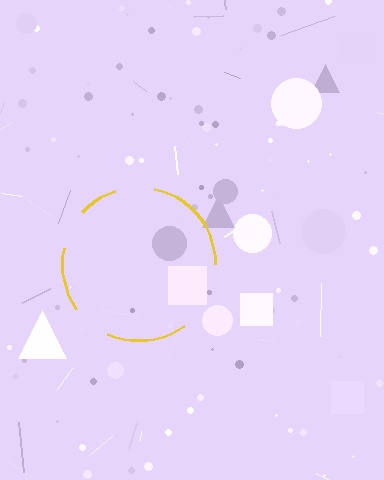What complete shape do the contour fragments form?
The contour fragments form a circle.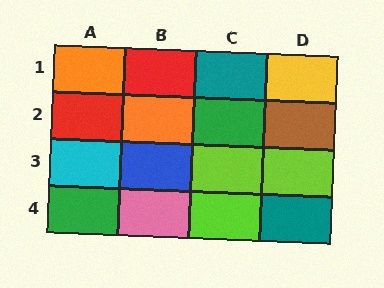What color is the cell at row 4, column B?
Pink.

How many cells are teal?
2 cells are teal.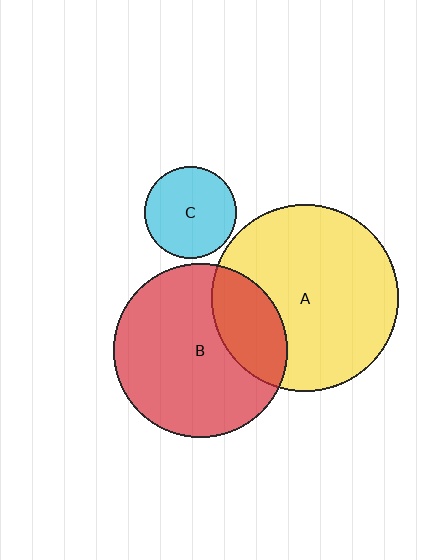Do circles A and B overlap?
Yes.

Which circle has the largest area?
Circle A (yellow).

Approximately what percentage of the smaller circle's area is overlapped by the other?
Approximately 25%.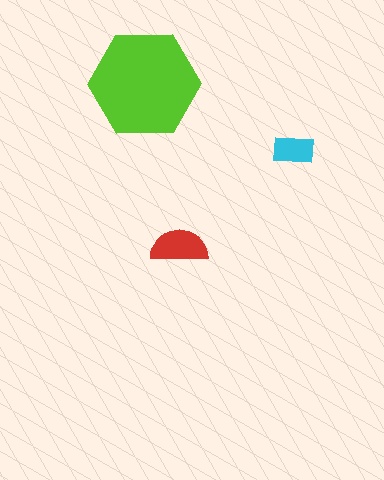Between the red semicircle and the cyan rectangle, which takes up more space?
The red semicircle.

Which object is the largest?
The lime hexagon.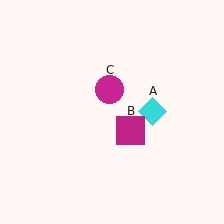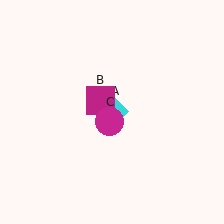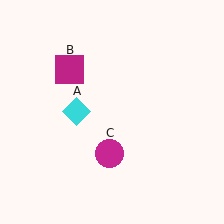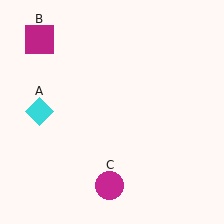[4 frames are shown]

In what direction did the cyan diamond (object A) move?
The cyan diamond (object A) moved left.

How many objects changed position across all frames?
3 objects changed position: cyan diamond (object A), magenta square (object B), magenta circle (object C).